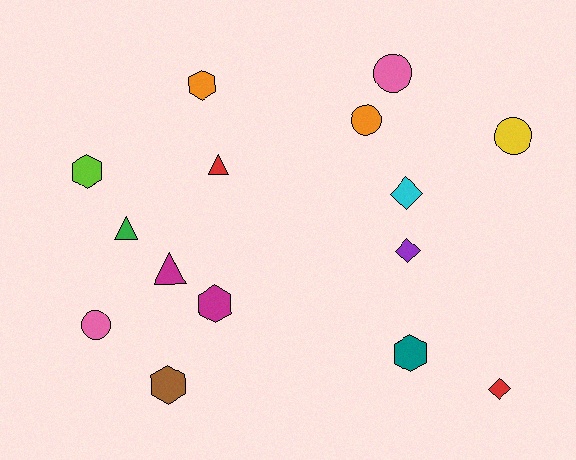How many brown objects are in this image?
There is 1 brown object.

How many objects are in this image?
There are 15 objects.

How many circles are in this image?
There are 4 circles.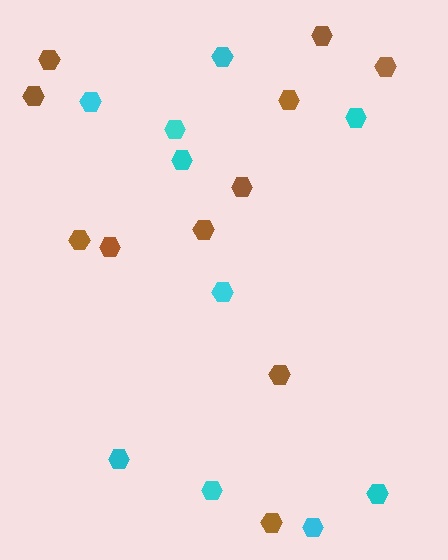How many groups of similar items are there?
There are 2 groups: one group of brown hexagons (11) and one group of cyan hexagons (10).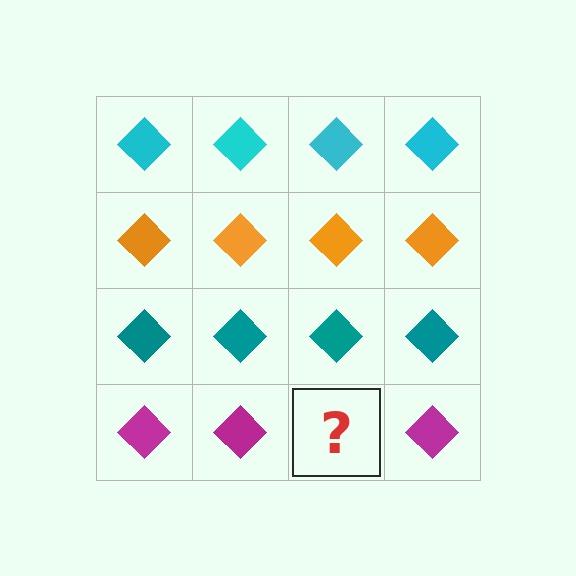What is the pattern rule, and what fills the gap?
The rule is that each row has a consistent color. The gap should be filled with a magenta diamond.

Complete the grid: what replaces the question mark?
The question mark should be replaced with a magenta diamond.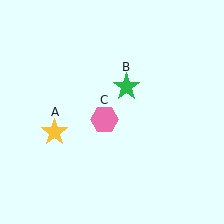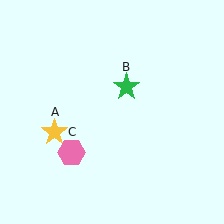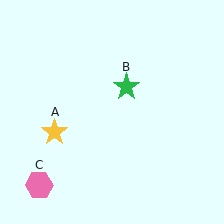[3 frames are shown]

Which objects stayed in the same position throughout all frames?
Yellow star (object A) and green star (object B) remained stationary.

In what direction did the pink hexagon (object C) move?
The pink hexagon (object C) moved down and to the left.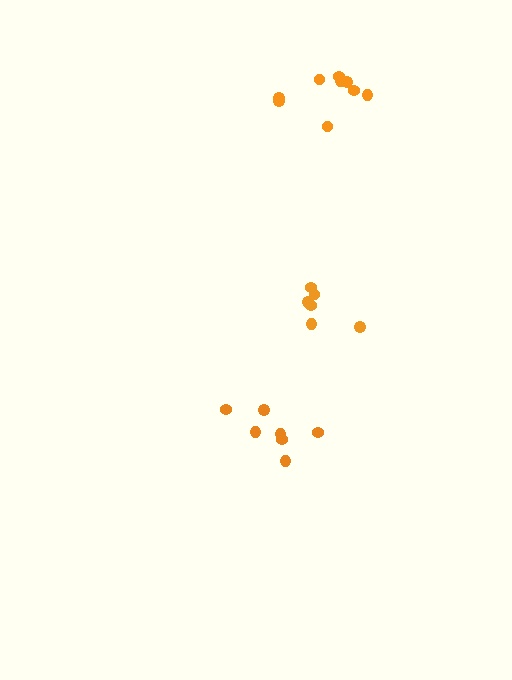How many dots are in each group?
Group 1: 9 dots, Group 2: 7 dots, Group 3: 6 dots (22 total).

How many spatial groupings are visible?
There are 3 spatial groupings.